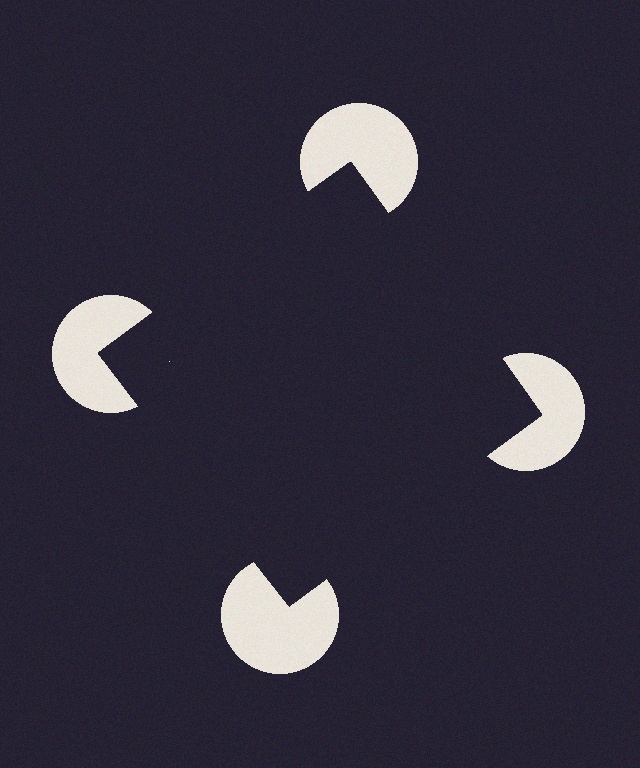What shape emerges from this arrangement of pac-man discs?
An illusory square — its edges are inferred from the aligned wedge cuts in the pac-man discs, not physically drawn.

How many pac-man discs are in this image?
There are 4 — one at each vertex of the illusory square.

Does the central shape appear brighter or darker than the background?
It typically appears slightly darker than the background, even though no actual brightness change is drawn.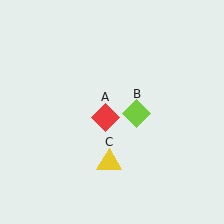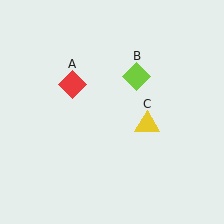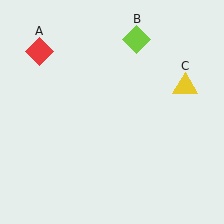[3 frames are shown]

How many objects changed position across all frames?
3 objects changed position: red diamond (object A), lime diamond (object B), yellow triangle (object C).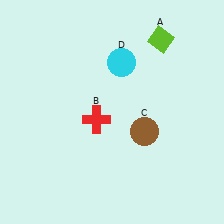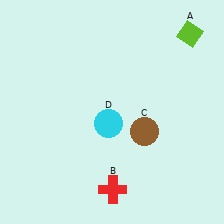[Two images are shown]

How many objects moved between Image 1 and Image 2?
3 objects moved between the two images.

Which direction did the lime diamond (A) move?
The lime diamond (A) moved right.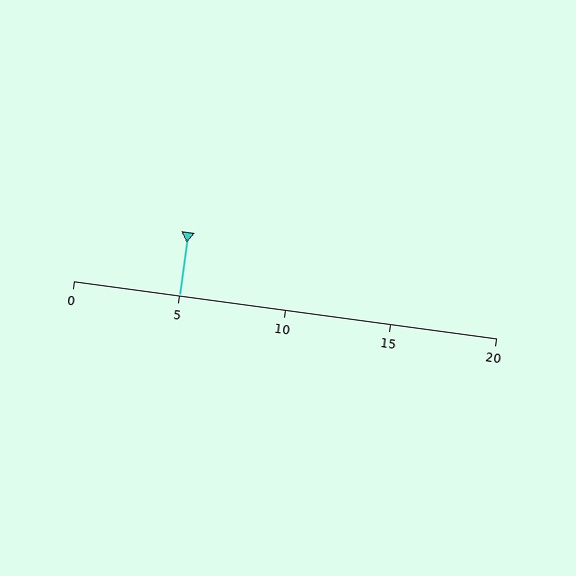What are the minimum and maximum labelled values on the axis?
The axis runs from 0 to 20.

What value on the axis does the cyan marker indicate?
The marker indicates approximately 5.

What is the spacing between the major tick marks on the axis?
The major ticks are spaced 5 apart.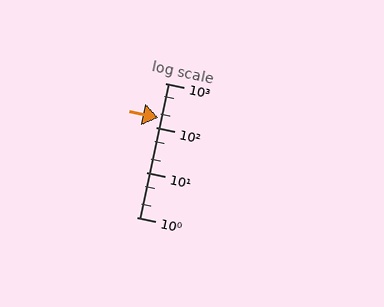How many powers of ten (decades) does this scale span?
The scale spans 3 decades, from 1 to 1000.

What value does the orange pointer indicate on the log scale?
The pointer indicates approximately 170.